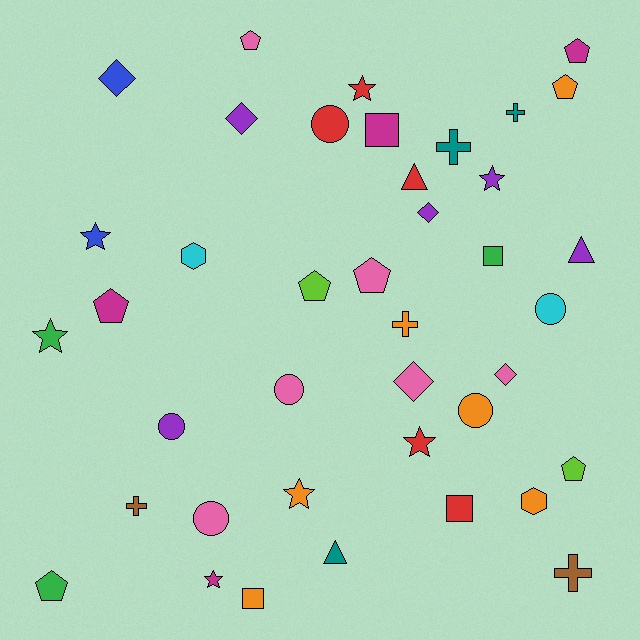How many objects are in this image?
There are 40 objects.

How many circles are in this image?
There are 6 circles.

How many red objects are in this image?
There are 5 red objects.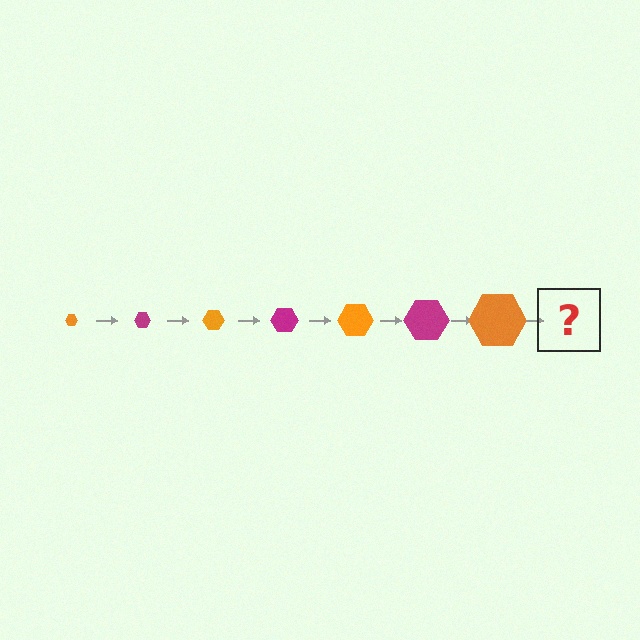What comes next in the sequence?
The next element should be a magenta hexagon, larger than the previous one.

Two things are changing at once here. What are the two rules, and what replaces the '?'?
The two rules are that the hexagon grows larger each step and the color cycles through orange and magenta. The '?' should be a magenta hexagon, larger than the previous one.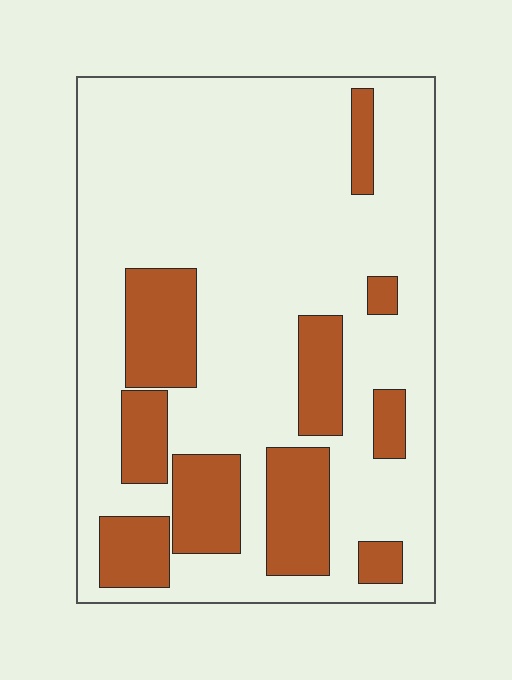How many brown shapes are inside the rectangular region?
10.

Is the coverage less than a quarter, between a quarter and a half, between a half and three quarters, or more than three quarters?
Less than a quarter.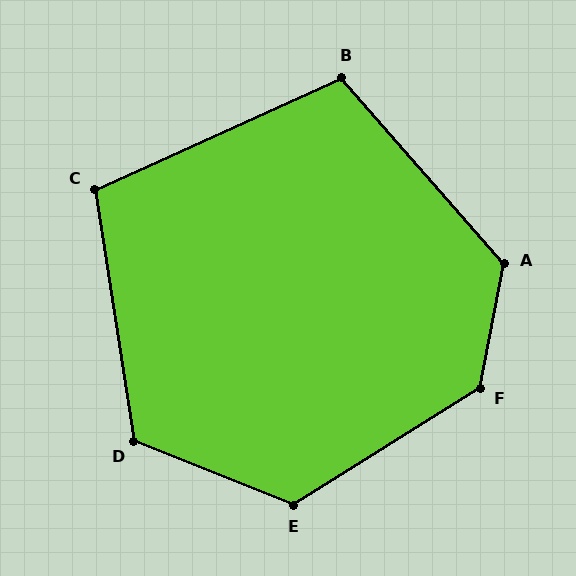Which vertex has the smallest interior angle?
C, at approximately 106 degrees.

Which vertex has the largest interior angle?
F, at approximately 132 degrees.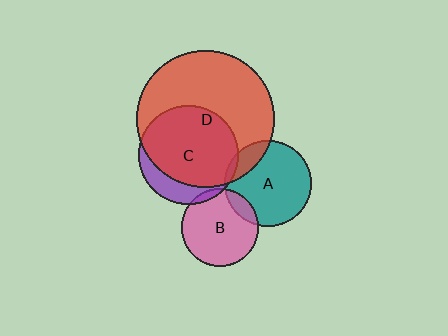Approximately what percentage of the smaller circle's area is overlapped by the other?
Approximately 5%.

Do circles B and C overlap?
Yes.